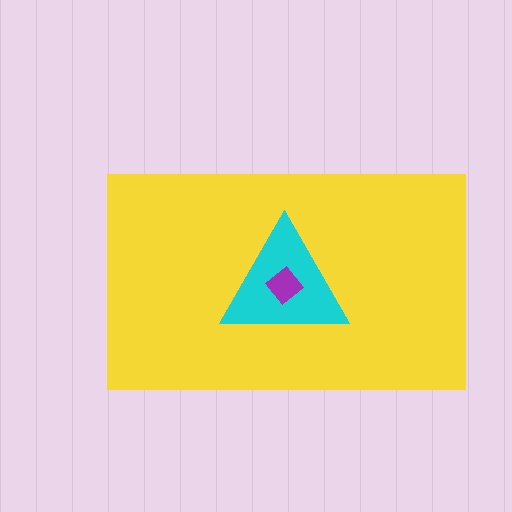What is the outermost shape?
The yellow rectangle.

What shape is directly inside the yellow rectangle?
The cyan triangle.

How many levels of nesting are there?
3.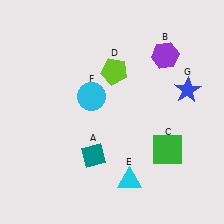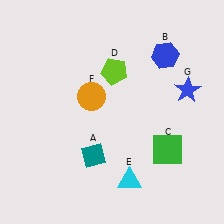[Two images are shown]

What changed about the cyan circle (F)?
In Image 1, F is cyan. In Image 2, it changed to orange.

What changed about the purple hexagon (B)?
In Image 1, B is purple. In Image 2, it changed to blue.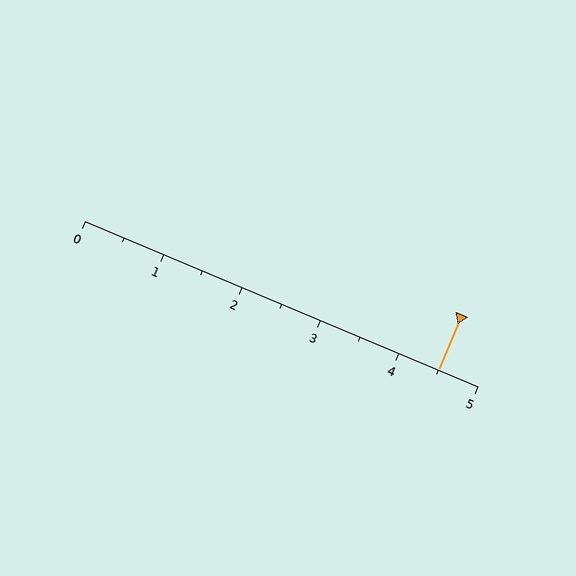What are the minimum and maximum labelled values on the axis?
The axis runs from 0 to 5.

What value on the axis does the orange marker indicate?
The marker indicates approximately 4.5.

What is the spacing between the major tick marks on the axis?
The major ticks are spaced 1 apart.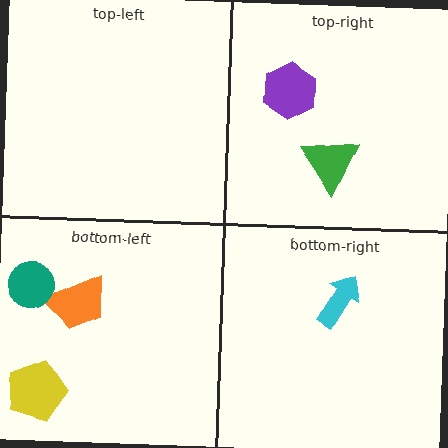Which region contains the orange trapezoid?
The bottom-left region.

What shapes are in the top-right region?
The purple hexagon, the green triangle.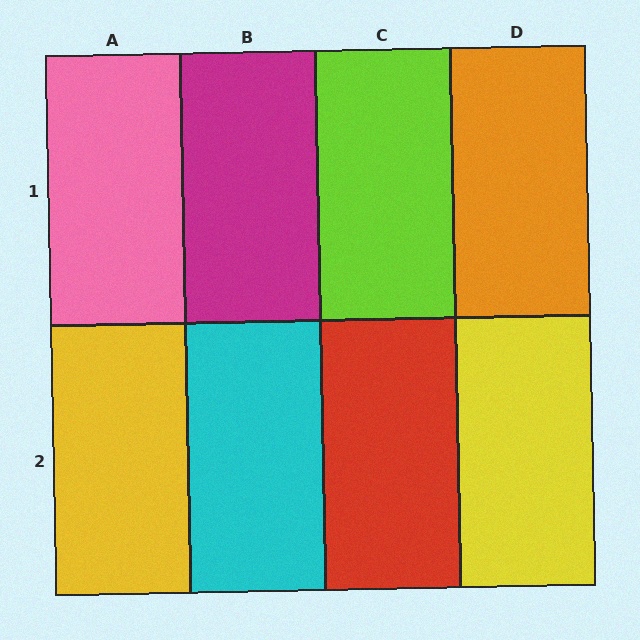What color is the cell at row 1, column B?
Magenta.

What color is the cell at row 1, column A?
Pink.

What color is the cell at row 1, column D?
Orange.